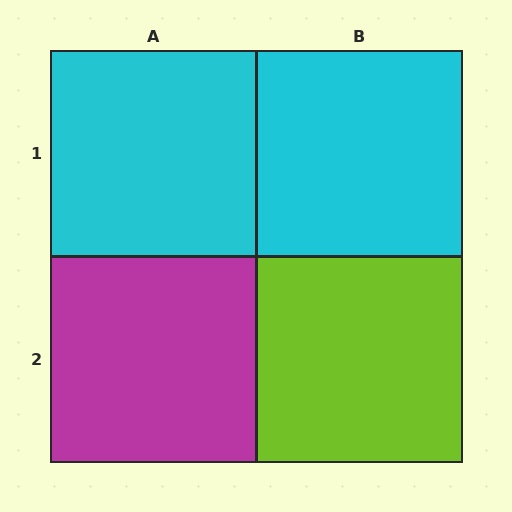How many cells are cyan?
2 cells are cyan.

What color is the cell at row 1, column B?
Cyan.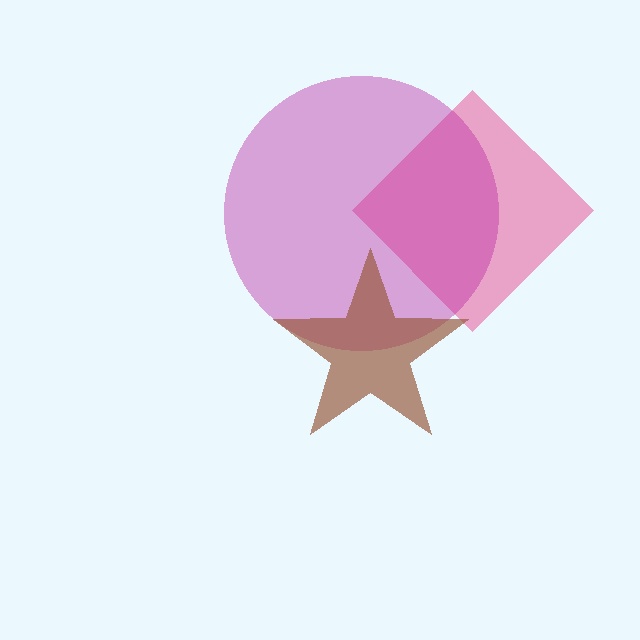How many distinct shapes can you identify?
There are 3 distinct shapes: a pink diamond, a magenta circle, a brown star.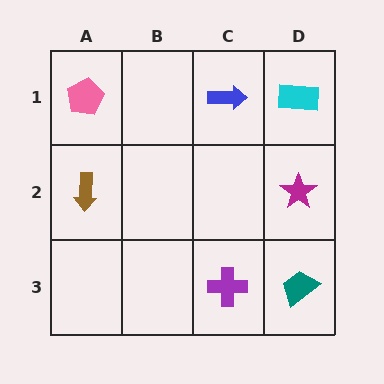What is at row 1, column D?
A cyan rectangle.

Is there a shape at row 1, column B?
No, that cell is empty.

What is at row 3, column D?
A teal trapezoid.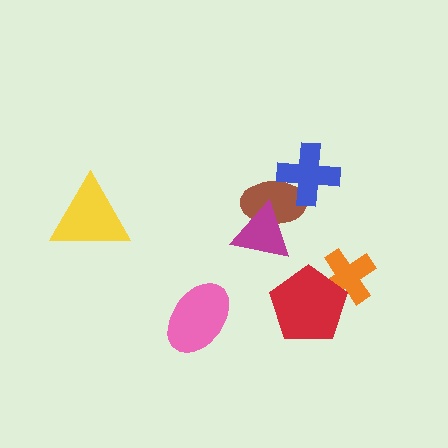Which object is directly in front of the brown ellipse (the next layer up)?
The blue cross is directly in front of the brown ellipse.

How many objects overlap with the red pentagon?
1 object overlaps with the red pentagon.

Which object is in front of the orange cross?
The red pentagon is in front of the orange cross.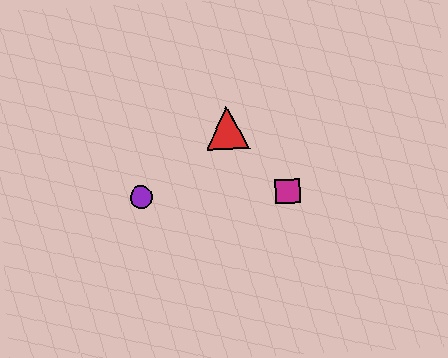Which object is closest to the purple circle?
The red triangle is closest to the purple circle.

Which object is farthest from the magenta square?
The purple circle is farthest from the magenta square.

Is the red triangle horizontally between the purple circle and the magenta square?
Yes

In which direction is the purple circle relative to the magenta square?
The purple circle is to the left of the magenta square.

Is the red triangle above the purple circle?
Yes